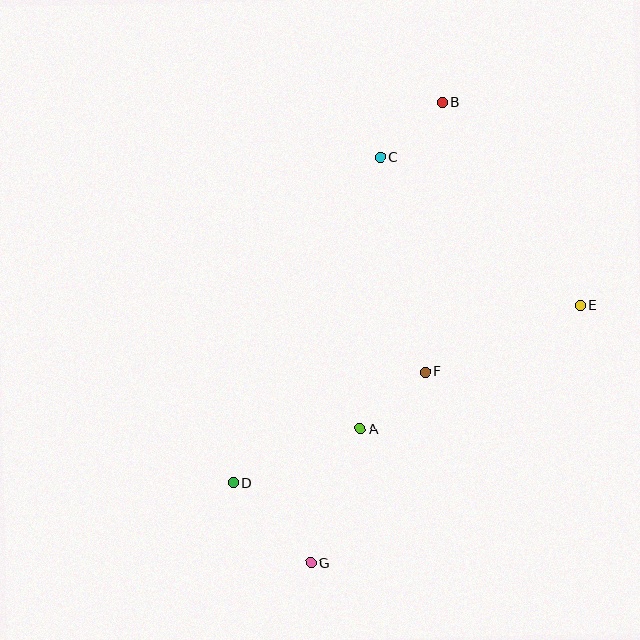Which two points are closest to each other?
Points B and C are closest to each other.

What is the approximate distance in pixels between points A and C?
The distance between A and C is approximately 273 pixels.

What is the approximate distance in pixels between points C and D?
The distance between C and D is approximately 357 pixels.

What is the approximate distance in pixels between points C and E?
The distance between C and E is approximately 249 pixels.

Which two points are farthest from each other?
Points B and G are farthest from each other.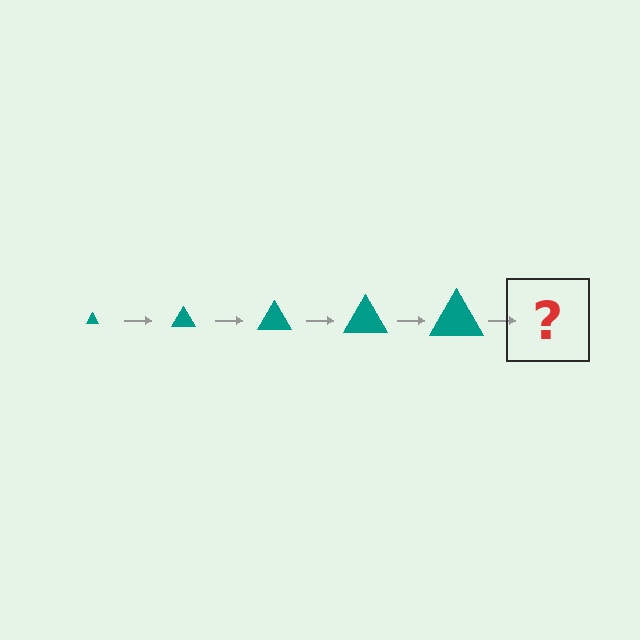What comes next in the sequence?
The next element should be a teal triangle, larger than the previous one.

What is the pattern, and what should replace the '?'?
The pattern is that the triangle gets progressively larger each step. The '?' should be a teal triangle, larger than the previous one.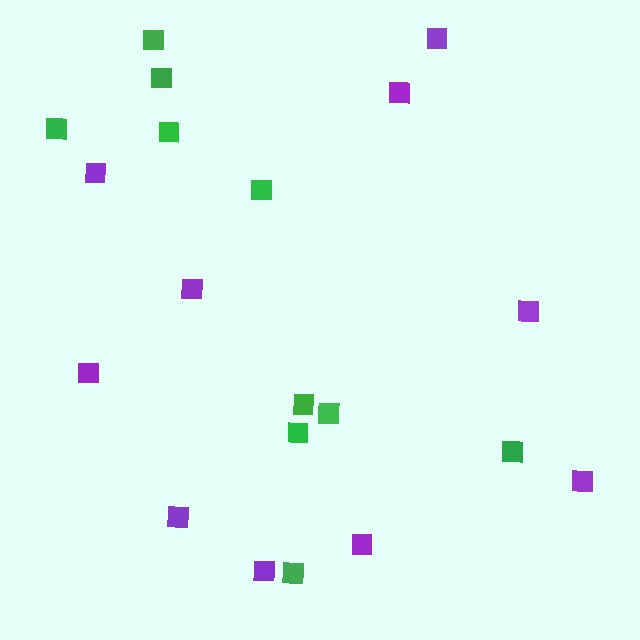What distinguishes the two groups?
There are 2 groups: one group of green squares (10) and one group of purple squares (10).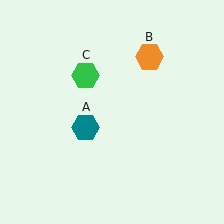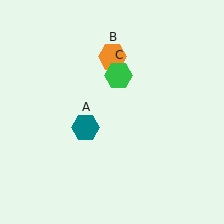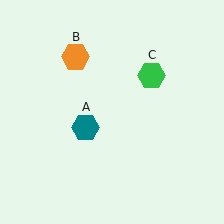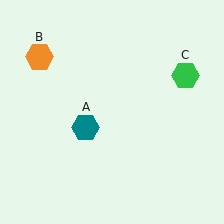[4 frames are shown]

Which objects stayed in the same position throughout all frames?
Teal hexagon (object A) remained stationary.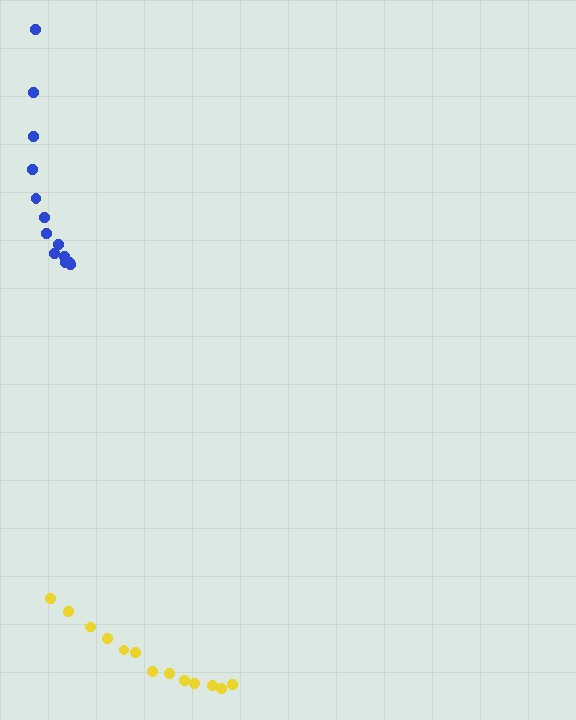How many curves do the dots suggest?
There are 2 distinct paths.